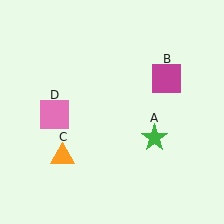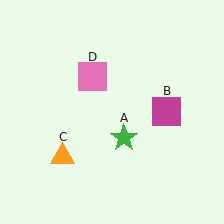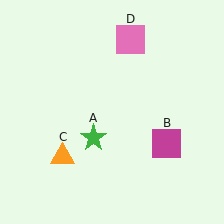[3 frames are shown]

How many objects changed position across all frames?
3 objects changed position: green star (object A), magenta square (object B), pink square (object D).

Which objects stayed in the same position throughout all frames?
Orange triangle (object C) remained stationary.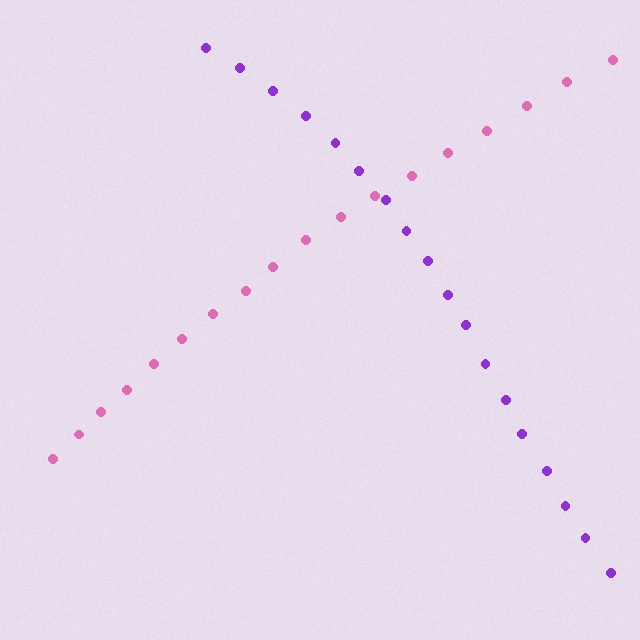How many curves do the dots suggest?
There are 2 distinct paths.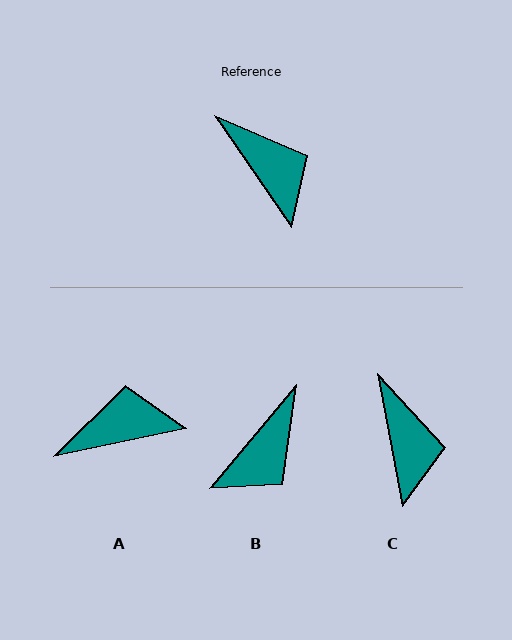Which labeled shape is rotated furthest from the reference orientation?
B, about 74 degrees away.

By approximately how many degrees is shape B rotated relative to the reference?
Approximately 74 degrees clockwise.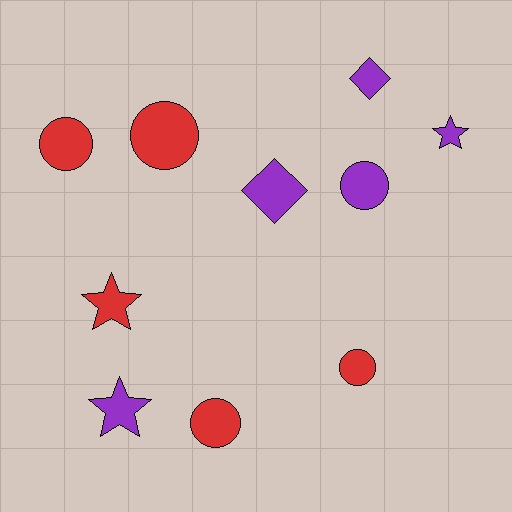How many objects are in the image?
There are 10 objects.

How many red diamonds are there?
There are no red diamonds.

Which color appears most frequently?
Purple, with 5 objects.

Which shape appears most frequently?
Circle, with 5 objects.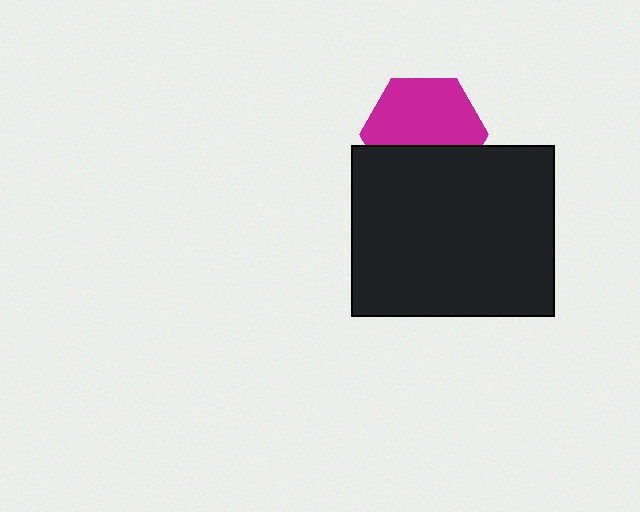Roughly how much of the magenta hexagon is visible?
About half of it is visible (roughly 62%).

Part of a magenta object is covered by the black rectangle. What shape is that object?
It is a hexagon.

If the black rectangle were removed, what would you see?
You would see the complete magenta hexagon.